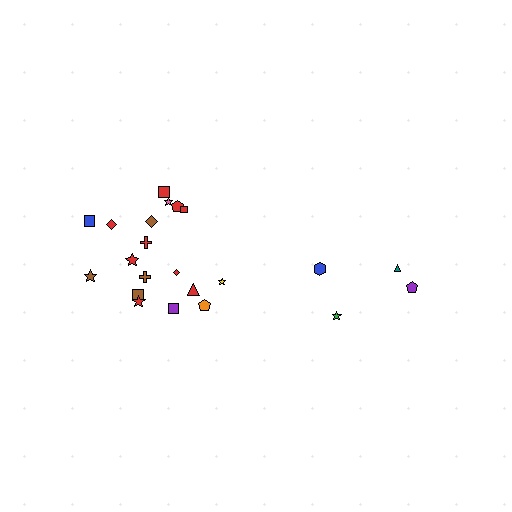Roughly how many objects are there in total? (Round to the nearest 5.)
Roughly 20 objects in total.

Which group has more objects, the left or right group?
The left group.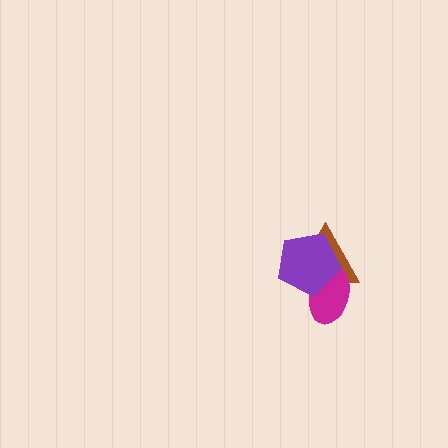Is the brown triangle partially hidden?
Yes, it is partially covered by another shape.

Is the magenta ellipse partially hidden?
Yes, it is partially covered by another shape.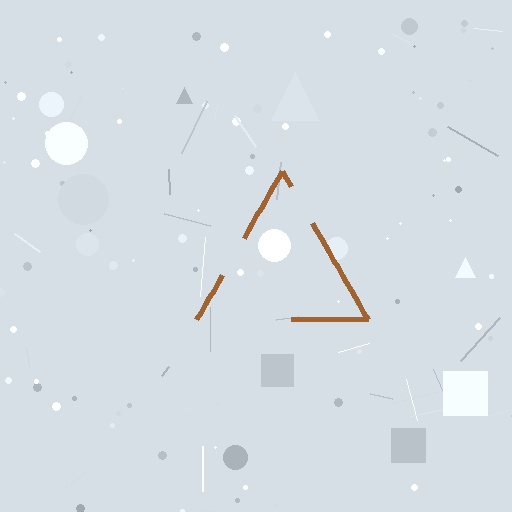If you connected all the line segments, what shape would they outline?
They would outline a triangle.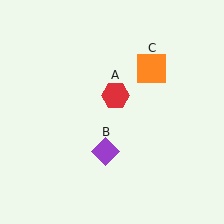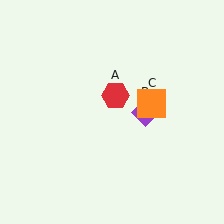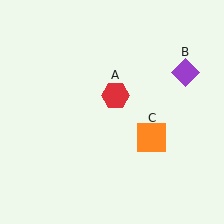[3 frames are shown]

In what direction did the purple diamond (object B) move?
The purple diamond (object B) moved up and to the right.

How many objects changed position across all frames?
2 objects changed position: purple diamond (object B), orange square (object C).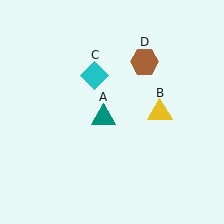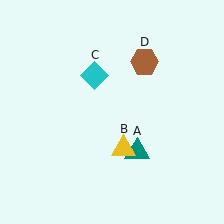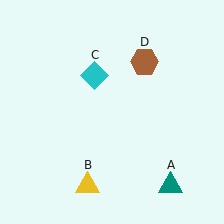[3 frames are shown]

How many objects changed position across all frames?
2 objects changed position: teal triangle (object A), yellow triangle (object B).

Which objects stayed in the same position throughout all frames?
Cyan diamond (object C) and brown hexagon (object D) remained stationary.